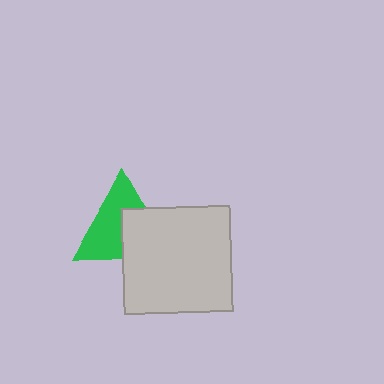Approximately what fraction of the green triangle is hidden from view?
Roughly 44% of the green triangle is hidden behind the light gray rectangle.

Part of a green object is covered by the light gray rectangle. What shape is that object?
It is a triangle.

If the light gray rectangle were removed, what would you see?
You would see the complete green triangle.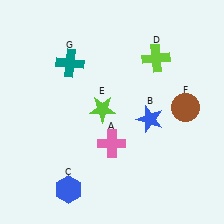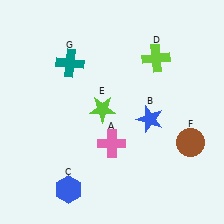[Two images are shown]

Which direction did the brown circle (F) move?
The brown circle (F) moved down.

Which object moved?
The brown circle (F) moved down.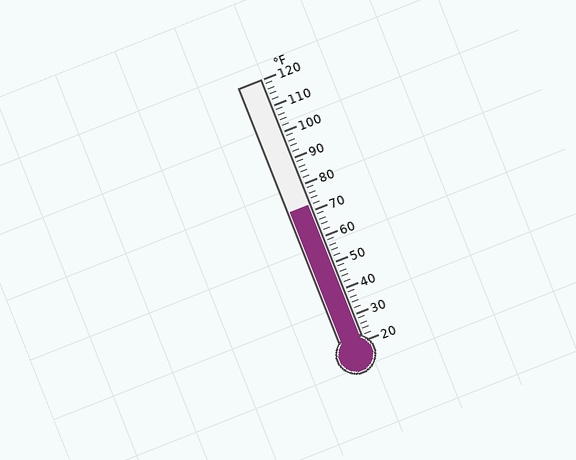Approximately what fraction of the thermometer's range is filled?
The thermometer is filled to approximately 50% of its range.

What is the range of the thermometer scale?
The thermometer scale ranges from 20°F to 120°F.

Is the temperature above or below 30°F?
The temperature is above 30°F.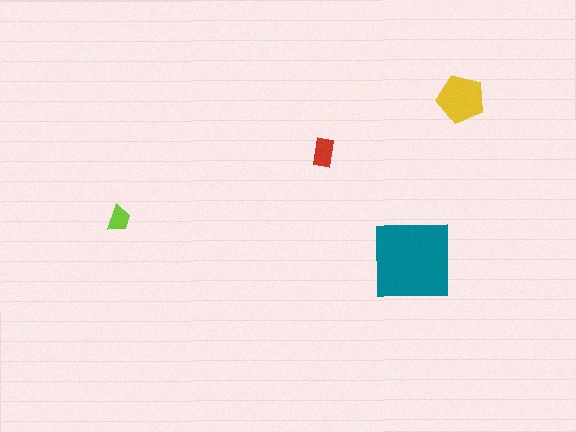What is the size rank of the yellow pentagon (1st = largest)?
2nd.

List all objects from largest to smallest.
The teal square, the yellow pentagon, the red rectangle, the lime trapezoid.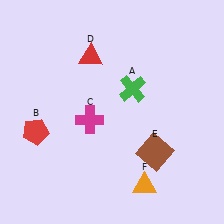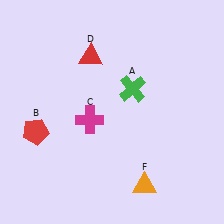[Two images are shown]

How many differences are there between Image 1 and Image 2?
There is 1 difference between the two images.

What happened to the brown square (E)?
The brown square (E) was removed in Image 2. It was in the bottom-right area of Image 1.